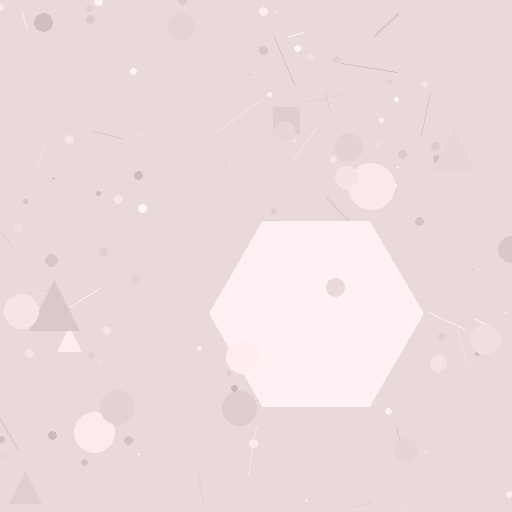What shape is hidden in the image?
A hexagon is hidden in the image.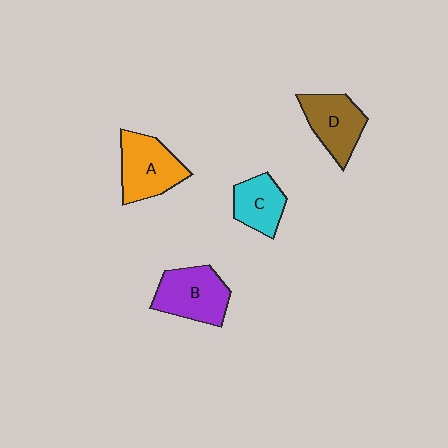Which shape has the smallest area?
Shape C (cyan).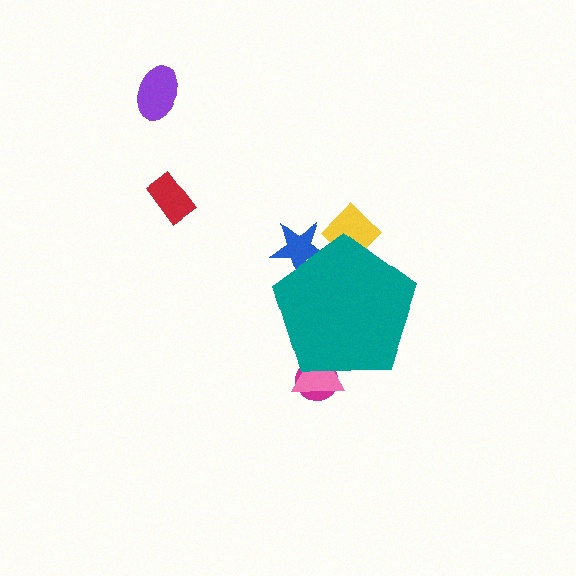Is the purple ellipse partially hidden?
No, the purple ellipse is fully visible.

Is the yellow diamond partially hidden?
Yes, the yellow diamond is partially hidden behind the teal pentagon.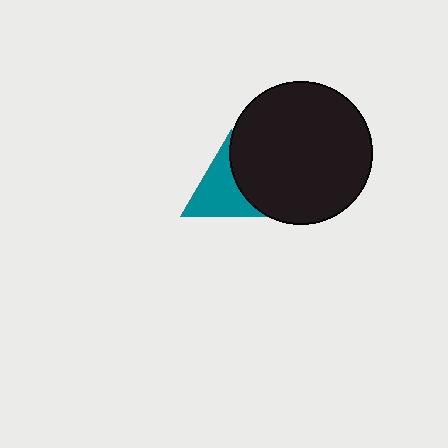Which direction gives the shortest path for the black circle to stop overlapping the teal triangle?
Moving right gives the shortest separation.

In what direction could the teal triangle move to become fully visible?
The teal triangle could move left. That would shift it out from behind the black circle entirely.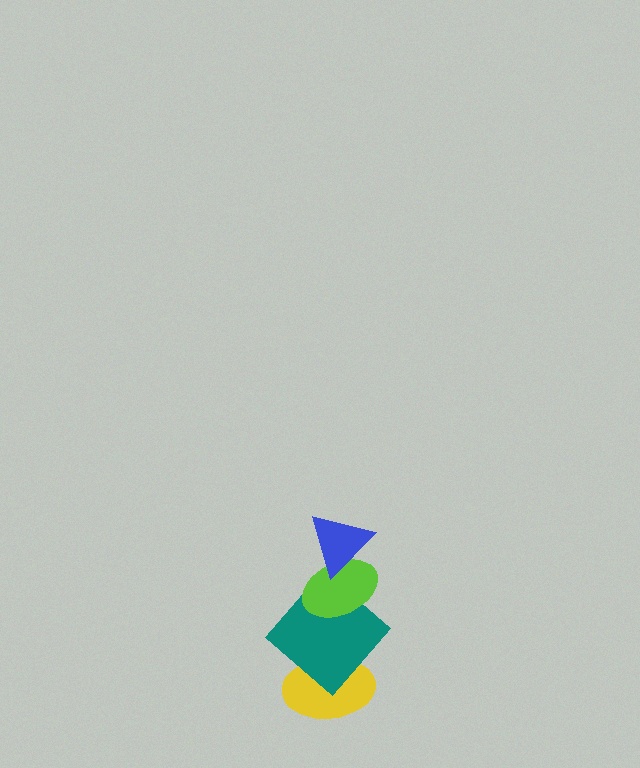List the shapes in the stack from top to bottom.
From top to bottom: the blue triangle, the lime ellipse, the teal diamond, the yellow ellipse.